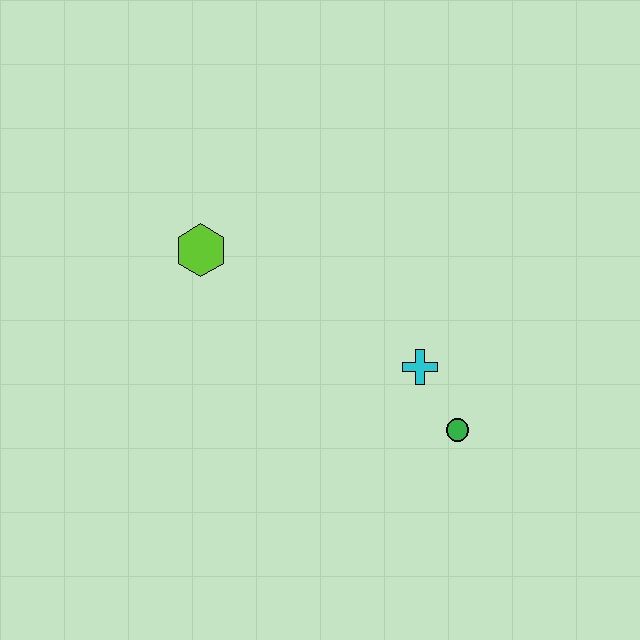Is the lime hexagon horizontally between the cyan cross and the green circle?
No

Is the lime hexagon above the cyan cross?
Yes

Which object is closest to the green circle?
The cyan cross is closest to the green circle.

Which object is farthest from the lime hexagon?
The green circle is farthest from the lime hexagon.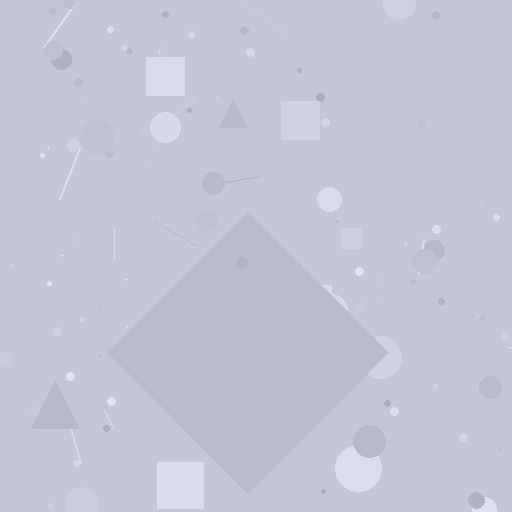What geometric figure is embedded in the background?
A diamond is embedded in the background.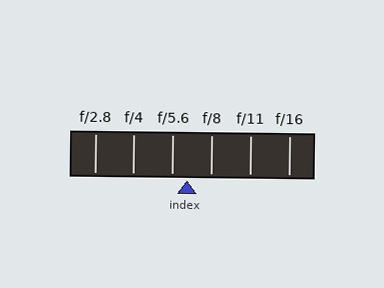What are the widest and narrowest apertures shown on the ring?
The widest aperture shown is f/2.8 and the narrowest is f/16.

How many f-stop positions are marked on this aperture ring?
There are 6 f-stop positions marked.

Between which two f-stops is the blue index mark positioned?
The index mark is between f/5.6 and f/8.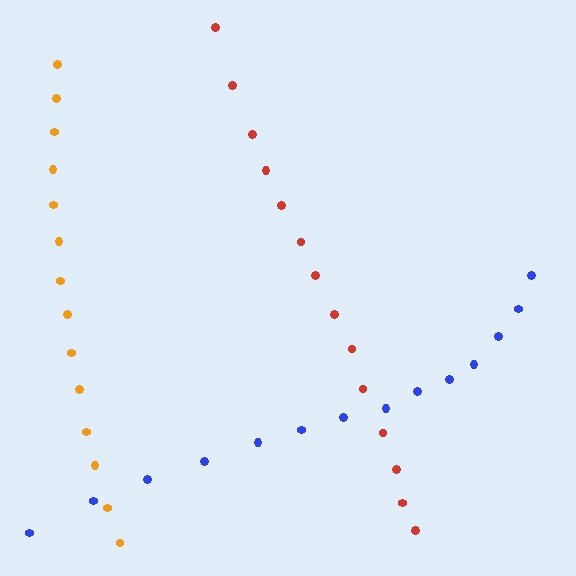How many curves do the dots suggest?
There are 3 distinct paths.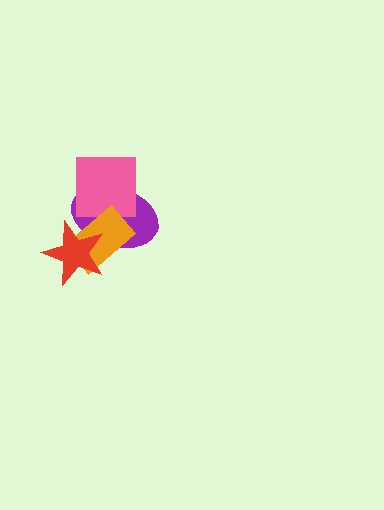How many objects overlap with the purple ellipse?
3 objects overlap with the purple ellipse.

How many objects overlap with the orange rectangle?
3 objects overlap with the orange rectangle.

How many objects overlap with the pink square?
2 objects overlap with the pink square.